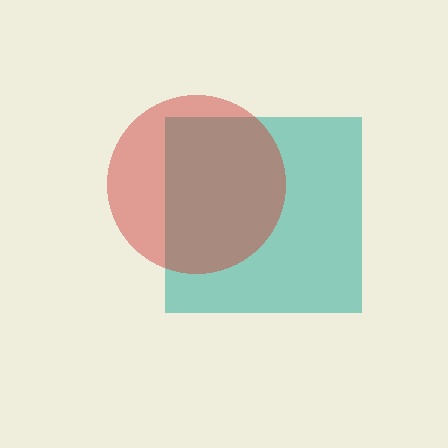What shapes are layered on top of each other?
The layered shapes are: a teal square, a red circle.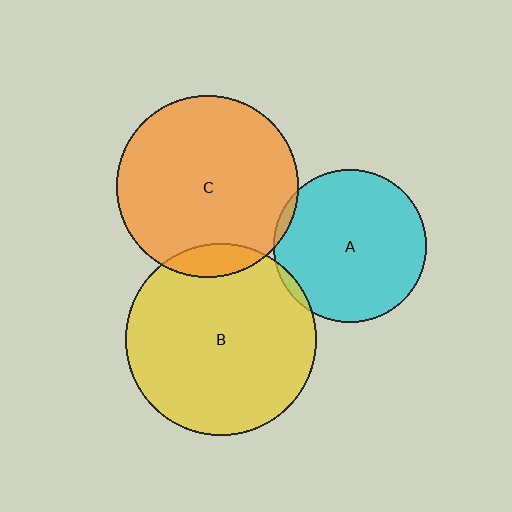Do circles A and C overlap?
Yes.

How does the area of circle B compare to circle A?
Approximately 1.6 times.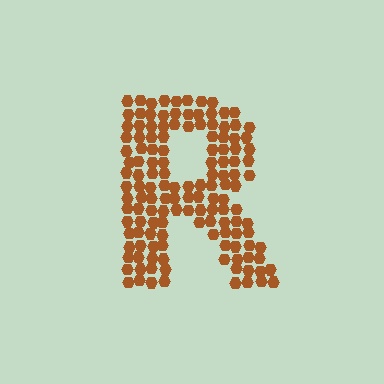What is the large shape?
The large shape is the letter R.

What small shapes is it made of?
It is made of small hexagons.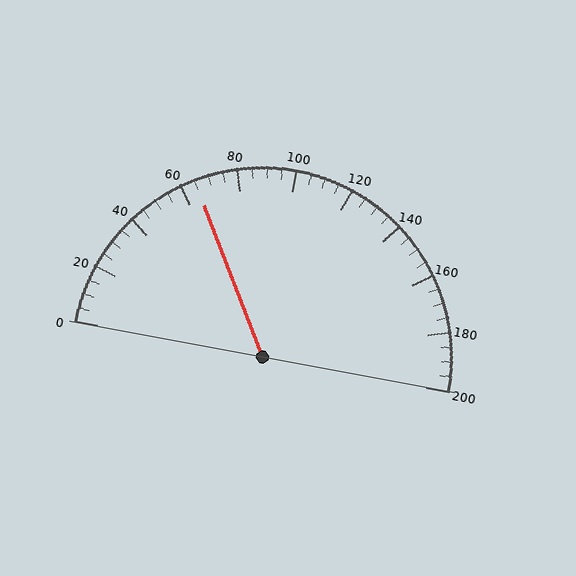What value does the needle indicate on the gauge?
The needle indicates approximately 65.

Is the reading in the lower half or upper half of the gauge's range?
The reading is in the lower half of the range (0 to 200).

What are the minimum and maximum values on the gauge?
The gauge ranges from 0 to 200.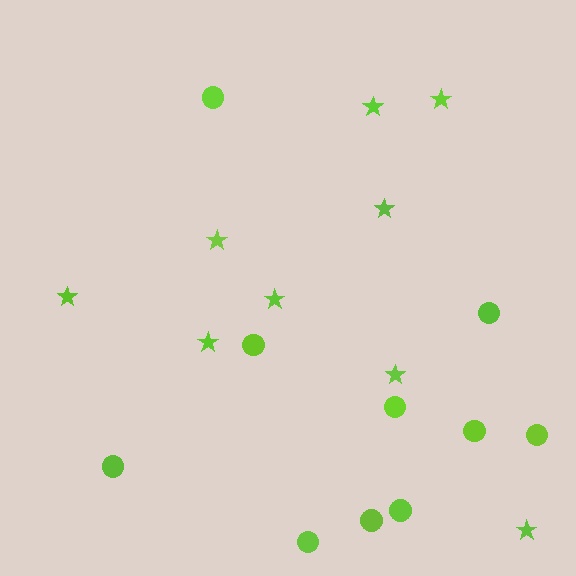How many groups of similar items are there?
There are 2 groups: one group of stars (9) and one group of circles (10).